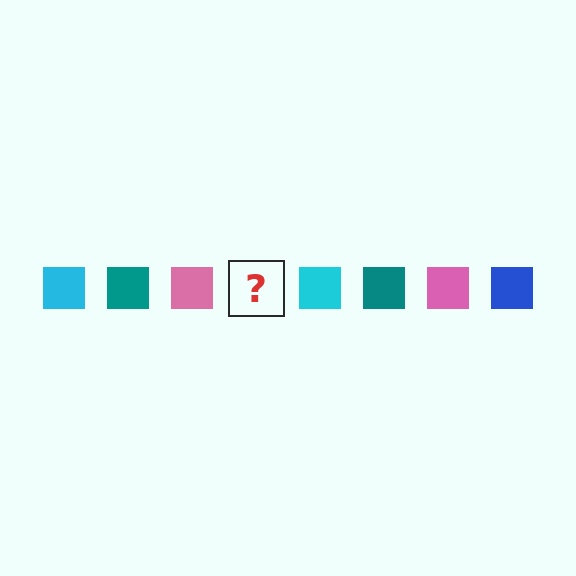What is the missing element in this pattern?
The missing element is a blue square.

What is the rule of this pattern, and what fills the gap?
The rule is that the pattern cycles through cyan, teal, pink, blue squares. The gap should be filled with a blue square.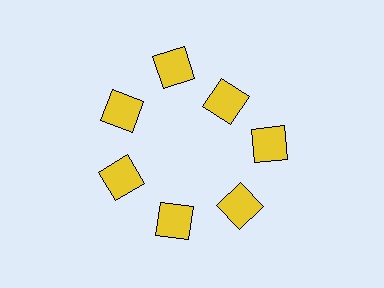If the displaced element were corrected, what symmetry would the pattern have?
It would have 7-fold rotational symmetry — the pattern would map onto itself every 51 degrees.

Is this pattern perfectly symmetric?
No. The 7 yellow squares are arranged in a ring, but one element near the 1 o'clock position is pulled inward toward the center, breaking the 7-fold rotational symmetry.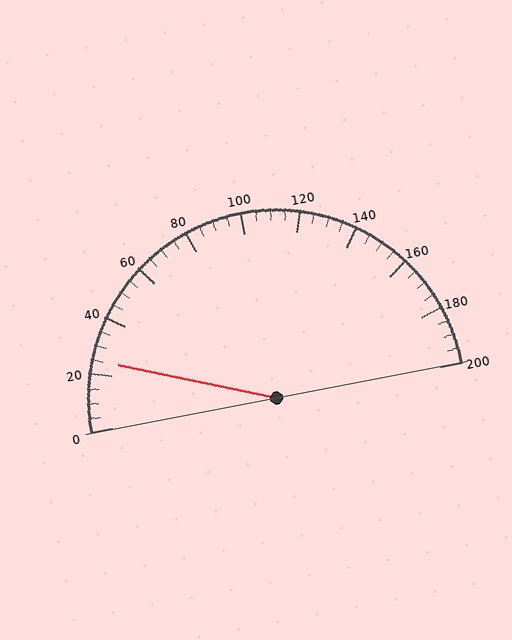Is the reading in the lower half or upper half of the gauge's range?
The reading is in the lower half of the range (0 to 200).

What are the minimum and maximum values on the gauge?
The gauge ranges from 0 to 200.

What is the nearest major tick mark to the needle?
The nearest major tick mark is 20.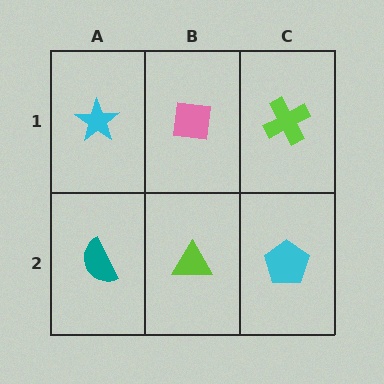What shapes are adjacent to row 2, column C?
A lime cross (row 1, column C), a lime triangle (row 2, column B).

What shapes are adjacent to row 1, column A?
A teal semicircle (row 2, column A), a pink square (row 1, column B).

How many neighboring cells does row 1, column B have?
3.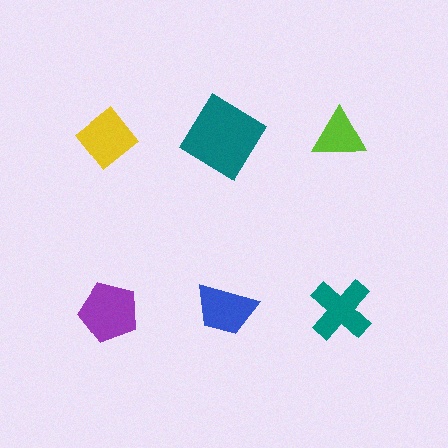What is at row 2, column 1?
A purple pentagon.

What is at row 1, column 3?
A lime triangle.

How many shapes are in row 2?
3 shapes.